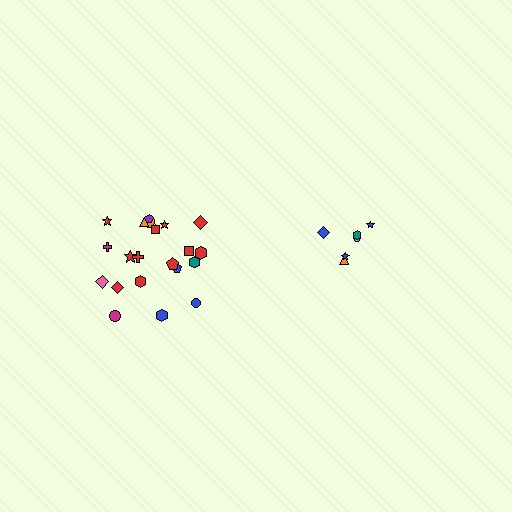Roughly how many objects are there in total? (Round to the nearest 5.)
Roughly 30 objects in total.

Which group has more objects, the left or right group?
The left group.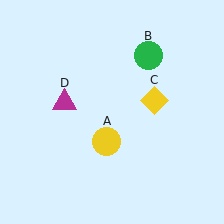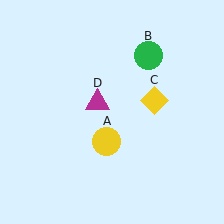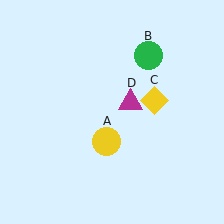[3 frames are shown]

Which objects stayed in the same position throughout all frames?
Yellow circle (object A) and green circle (object B) and yellow diamond (object C) remained stationary.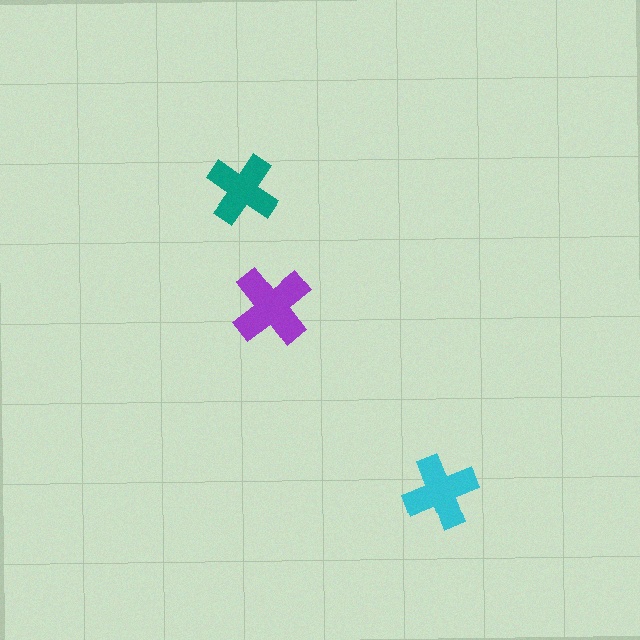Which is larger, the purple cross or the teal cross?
The purple one.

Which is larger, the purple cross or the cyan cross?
The purple one.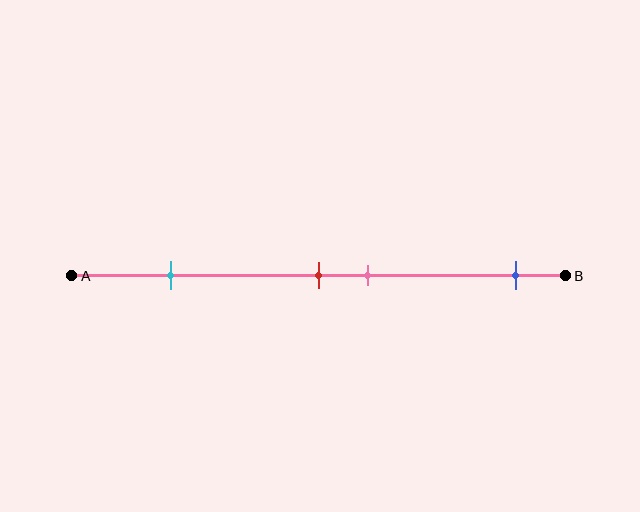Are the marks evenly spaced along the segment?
No, the marks are not evenly spaced.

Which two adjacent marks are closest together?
The red and pink marks are the closest adjacent pair.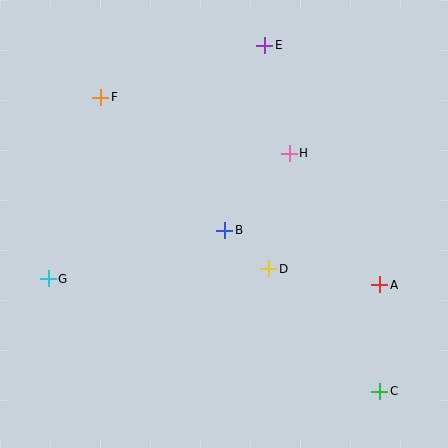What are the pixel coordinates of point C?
Point C is at (380, 391).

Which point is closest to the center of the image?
Point B at (225, 230) is closest to the center.